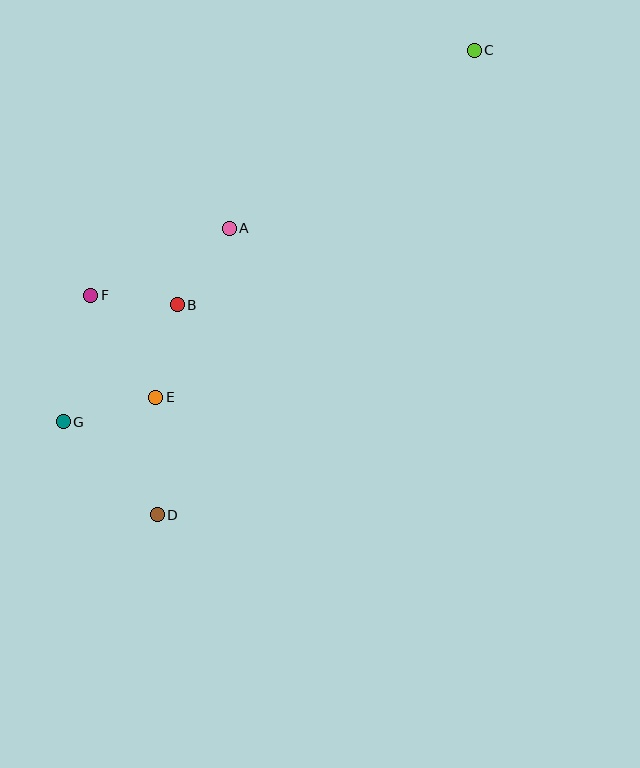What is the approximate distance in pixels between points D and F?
The distance between D and F is approximately 229 pixels.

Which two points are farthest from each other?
Points C and D are farthest from each other.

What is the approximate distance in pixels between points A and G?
The distance between A and G is approximately 255 pixels.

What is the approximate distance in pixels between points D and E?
The distance between D and E is approximately 117 pixels.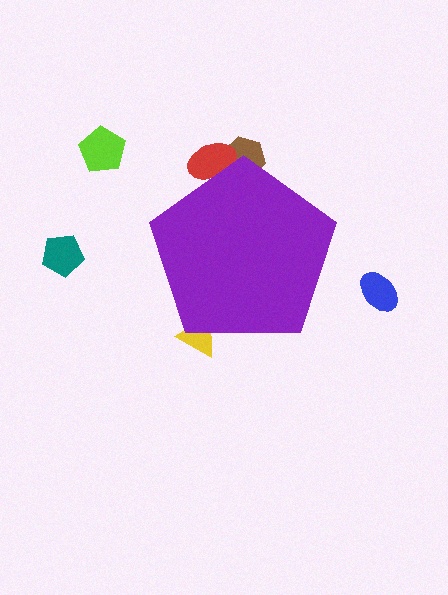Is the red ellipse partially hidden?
Yes, the red ellipse is partially hidden behind the purple pentagon.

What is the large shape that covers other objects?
A purple pentagon.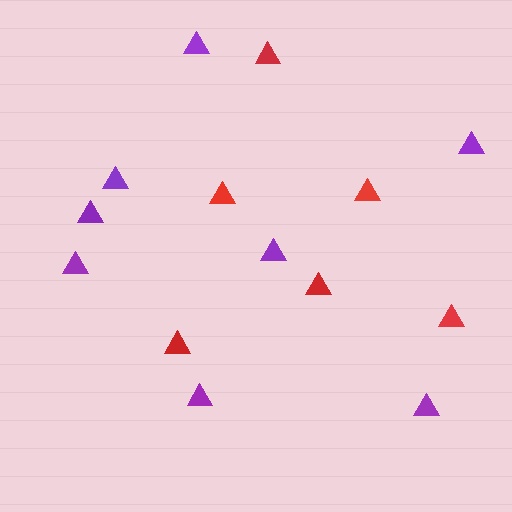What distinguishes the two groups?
There are 2 groups: one group of purple triangles (8) and one group of red triangles (6).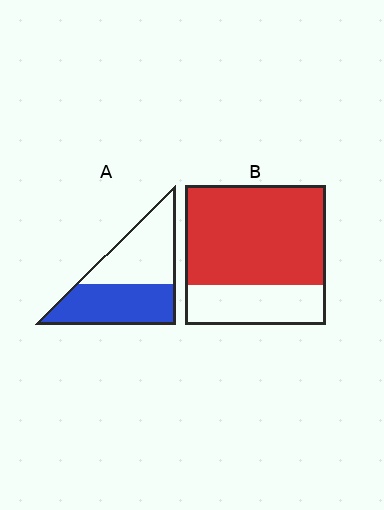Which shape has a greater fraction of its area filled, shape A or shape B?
Shape B.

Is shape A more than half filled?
Roughly half.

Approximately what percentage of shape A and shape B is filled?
A is approximately 50% and B is approximately 70%.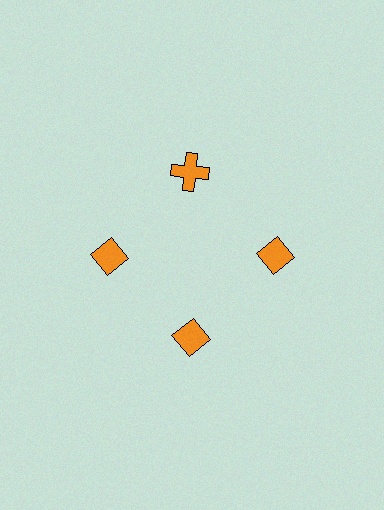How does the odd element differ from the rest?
It has a different shape: cross instead of diamond.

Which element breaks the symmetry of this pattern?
The orange cross at roughly the 12 o'clock position breaks the symmetry. All other shapes are orange diamonds.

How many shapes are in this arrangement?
There are 4 shapes arranged in a ring pattern.